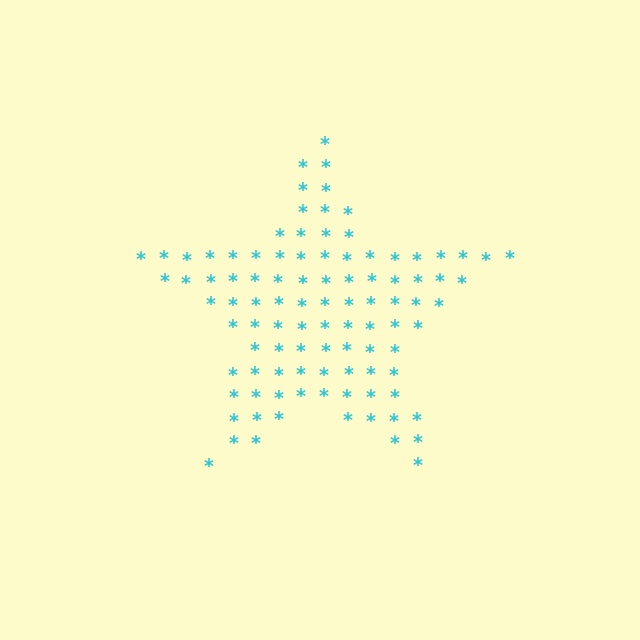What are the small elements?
The small elements are asterisks.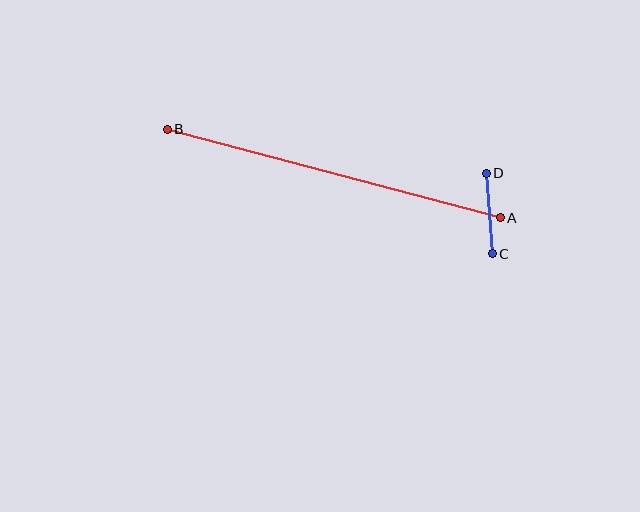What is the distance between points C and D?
The distance is approximately 81 pixels.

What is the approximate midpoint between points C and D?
The midpoint is at approximately (489, 214) pixels.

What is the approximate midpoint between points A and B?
The midpoint is at approximately (334, 173) pixels.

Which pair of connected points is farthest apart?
Points A and B are farthest apart.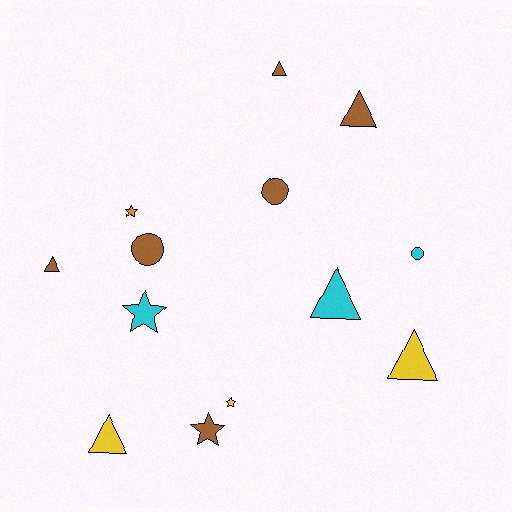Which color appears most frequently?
Brown, with 6 objects.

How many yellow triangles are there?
There are 2 yellow triangles.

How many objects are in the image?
There are 13 objects.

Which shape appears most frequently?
Triangle, with 6 objects.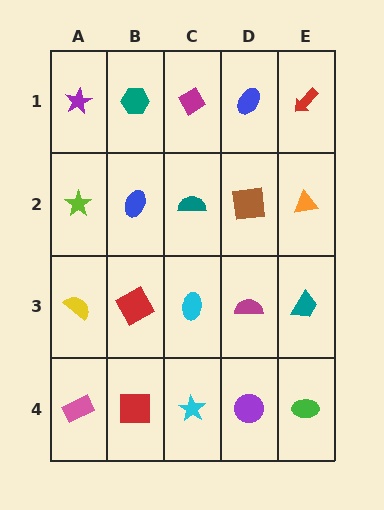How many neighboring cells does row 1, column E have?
2.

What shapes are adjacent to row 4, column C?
A cyan ellipse (row 3, column C), a red square (row 4, column B), a purple circle (row 4, column D).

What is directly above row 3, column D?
A brown square.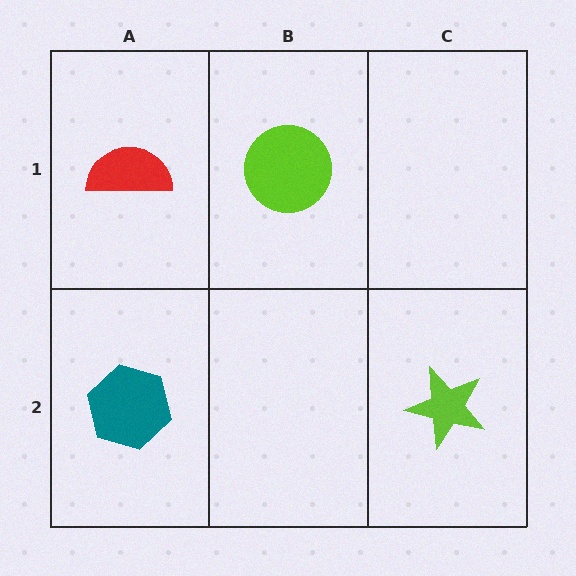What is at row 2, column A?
A teal hexagon.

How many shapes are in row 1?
2 shapes.